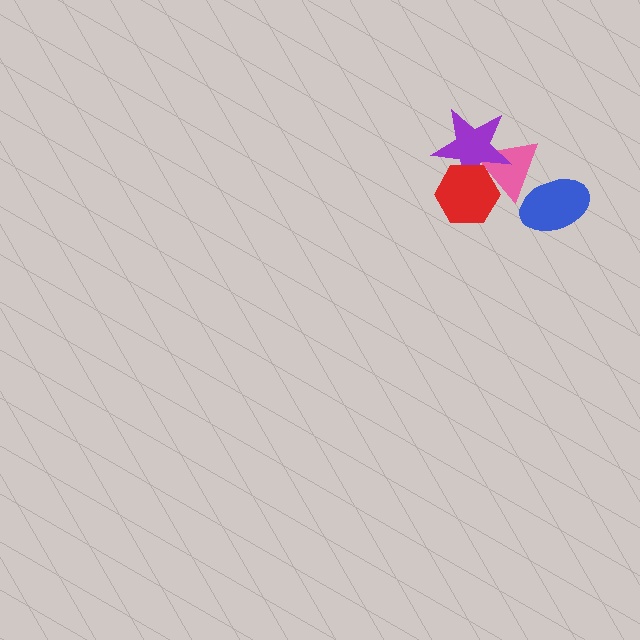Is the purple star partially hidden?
Yes, it is partially covered by another shape.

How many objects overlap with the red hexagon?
2 objects overlap with the red hexagon.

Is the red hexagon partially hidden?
No, no other shape covers it.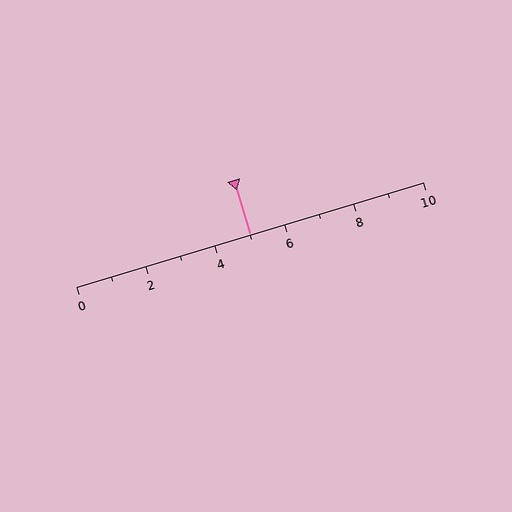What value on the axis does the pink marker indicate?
The marker indicates approximately 5.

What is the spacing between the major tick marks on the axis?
The major ticks are spaced 2 apart.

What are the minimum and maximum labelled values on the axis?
The axis runs from 0 to 10.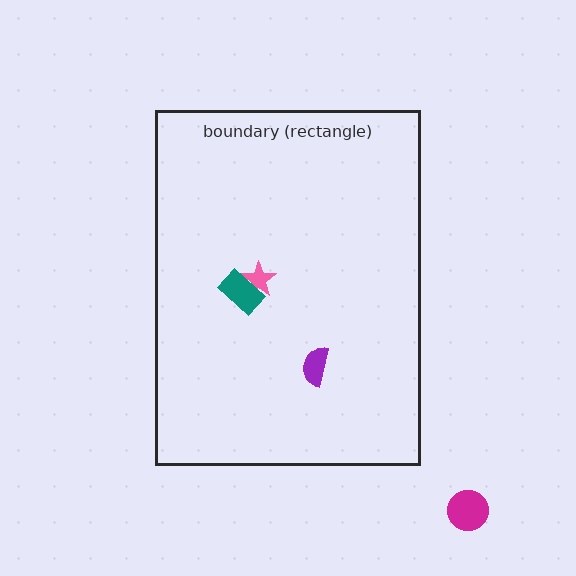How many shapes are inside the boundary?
3 inside, 1 outside.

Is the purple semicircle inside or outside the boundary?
Inside.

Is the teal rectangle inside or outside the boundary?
Inside.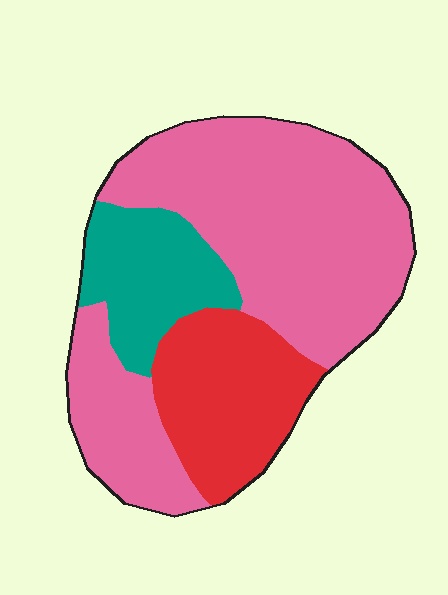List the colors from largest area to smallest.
From largest to smallest: pink, red, teal.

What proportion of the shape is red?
Red takes up about one fifth (1/5) of the shape.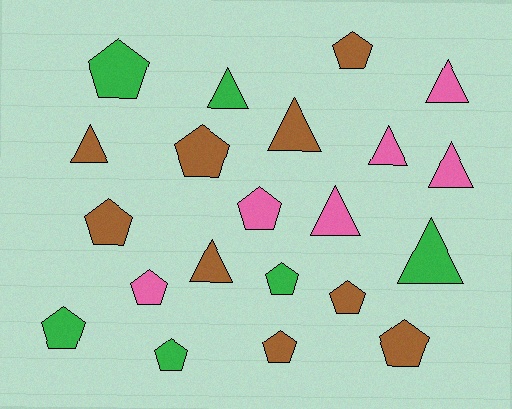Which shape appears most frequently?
Pentagon, with 12 objects.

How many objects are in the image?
There are 21 objects.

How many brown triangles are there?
There are 3 brown triangles.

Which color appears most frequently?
Brown, with 9 objects.